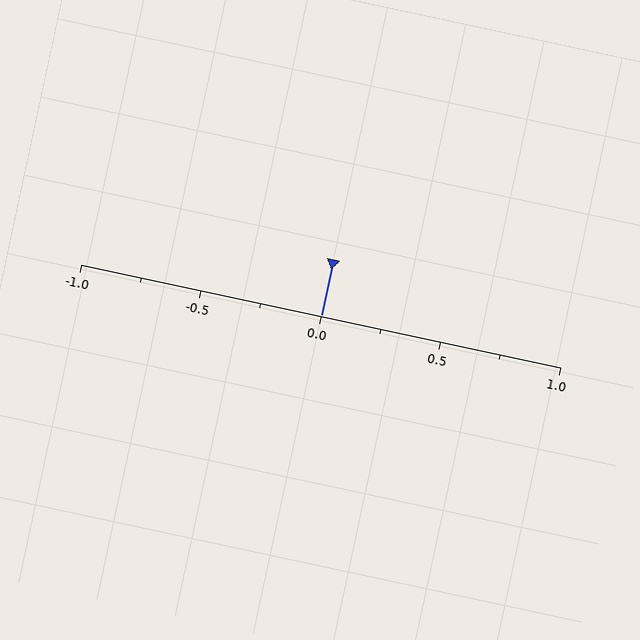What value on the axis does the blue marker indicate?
The marker indicates approximately 0.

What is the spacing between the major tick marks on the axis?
The major ticks are spaced 0.5 apart.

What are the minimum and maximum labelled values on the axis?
The axis runs from -1.0 to 1.0.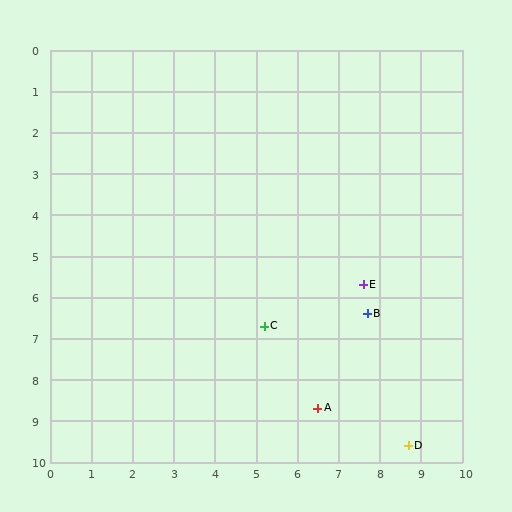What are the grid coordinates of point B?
Point B is at approximately (7.7, 6.4).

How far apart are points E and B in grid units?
Points E and B are about 0.7 grid units apart.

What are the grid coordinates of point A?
Point A is at approximately (6.5, 8.7).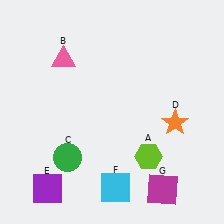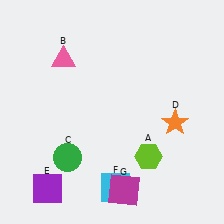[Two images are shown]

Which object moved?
The magenta square (G) moved left.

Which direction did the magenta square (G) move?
The magenta square (G) moved left.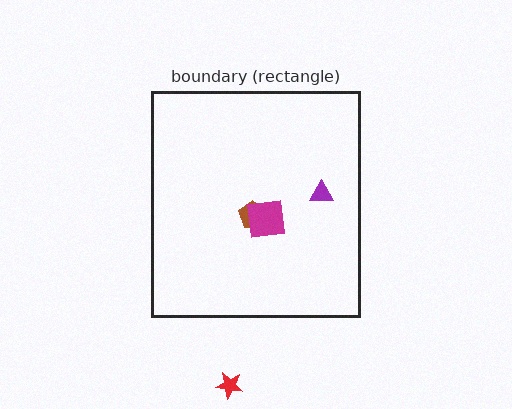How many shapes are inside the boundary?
3 inside, 1 outside.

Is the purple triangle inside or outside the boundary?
Inside.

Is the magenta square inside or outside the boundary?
Inside.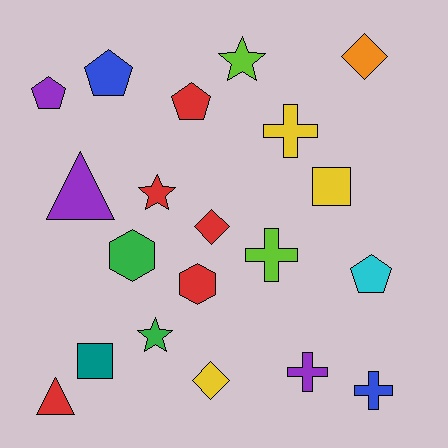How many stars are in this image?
There are 3 stars.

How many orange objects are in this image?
There is 1 orange object.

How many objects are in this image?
There are 20 objects.